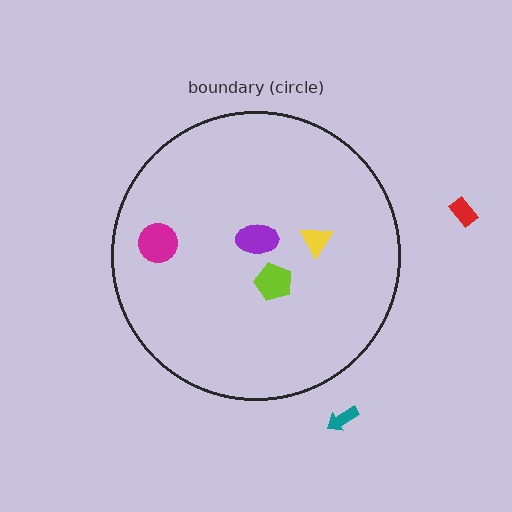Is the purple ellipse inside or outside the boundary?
Inside.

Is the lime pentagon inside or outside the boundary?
Inside.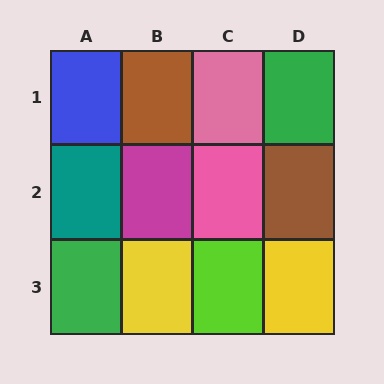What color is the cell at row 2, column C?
Pink.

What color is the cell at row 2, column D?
Brown.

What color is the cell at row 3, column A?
Green.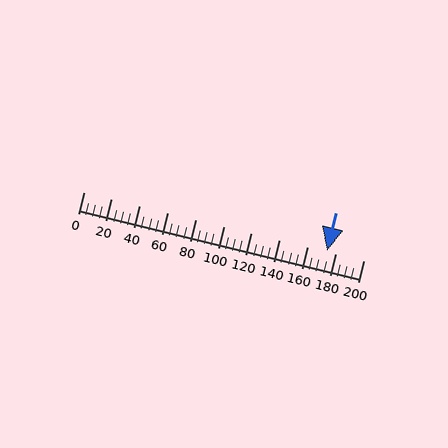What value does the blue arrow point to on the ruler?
The blue arrow points to approximately 174.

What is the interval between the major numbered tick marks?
The major tick marks are spaced 20 units apart.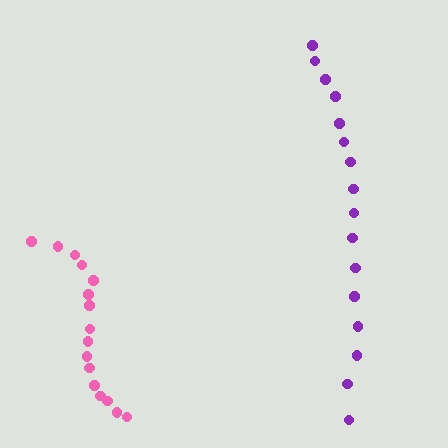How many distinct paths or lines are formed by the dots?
There are 2 distinct paths.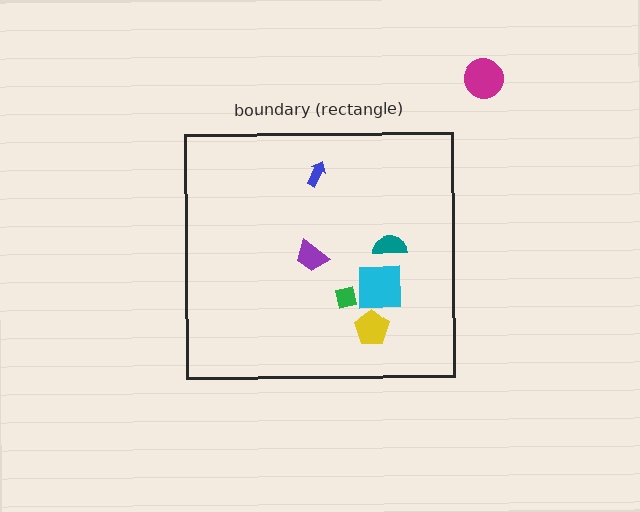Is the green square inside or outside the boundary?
Inside.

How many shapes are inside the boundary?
6 inside, 1 outside.